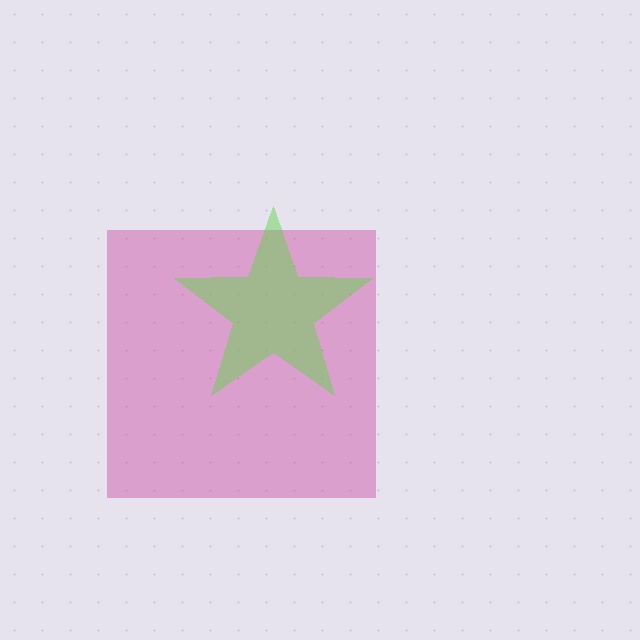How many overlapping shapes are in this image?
There are 2 overlapping shapes in the image.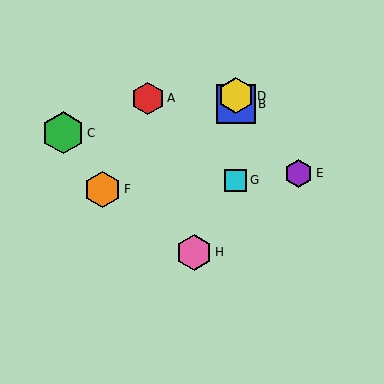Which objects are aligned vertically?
Objects B, D, G are aligned vertically.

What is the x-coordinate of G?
Object G is at x≈236.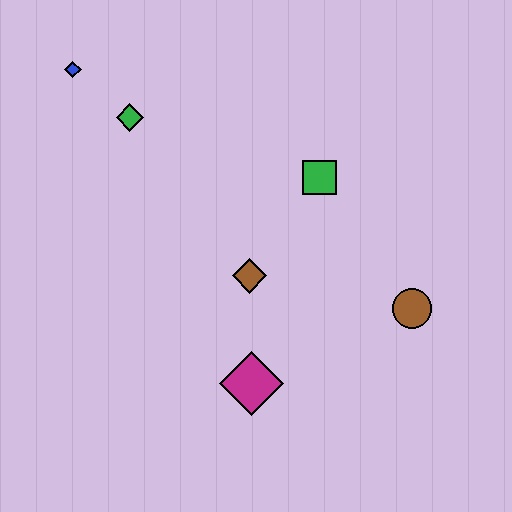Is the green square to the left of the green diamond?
No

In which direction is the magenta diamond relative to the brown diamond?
The magenta diamond is below the brown diamond.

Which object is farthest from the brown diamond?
The blue diamond is farthest from the brown diamond.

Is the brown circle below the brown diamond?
Yes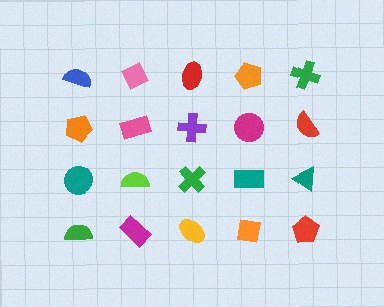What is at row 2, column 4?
A magenta circle.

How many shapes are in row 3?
5 shapes.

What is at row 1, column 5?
A green cross.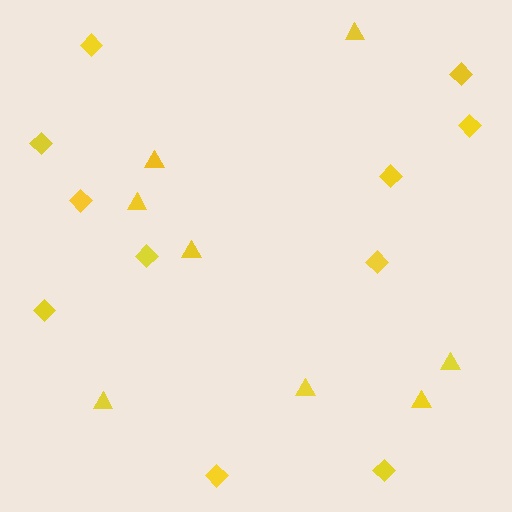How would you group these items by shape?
There are 2 groups: one group of diamonds (11) and one group of triangles (8).